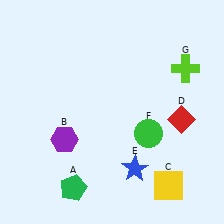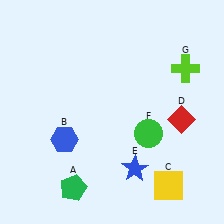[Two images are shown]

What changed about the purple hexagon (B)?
In Image 1, B is purple. In Image 2, it changed to blue.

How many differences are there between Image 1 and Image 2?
There is 1 difference between the two images.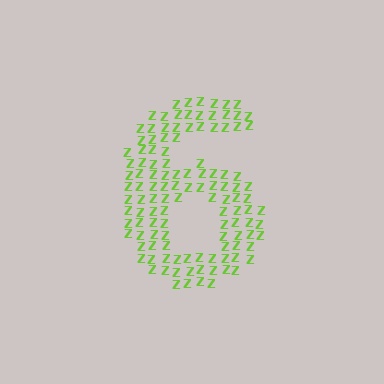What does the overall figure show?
The overall figure shows the digit 6.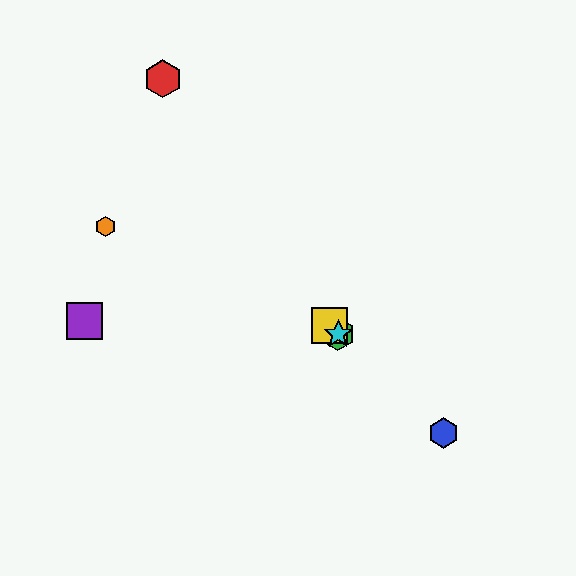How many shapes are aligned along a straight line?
4 shapes (the blue hexagon, the green hexagon, the yellow square, the cyan star) are aligned along a straight line.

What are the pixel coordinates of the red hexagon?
The red hexagon is at (163, 79).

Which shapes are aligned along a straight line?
The blue hexagon, the green hexagon, the yellow square, the cyan star are aligned along a straight line.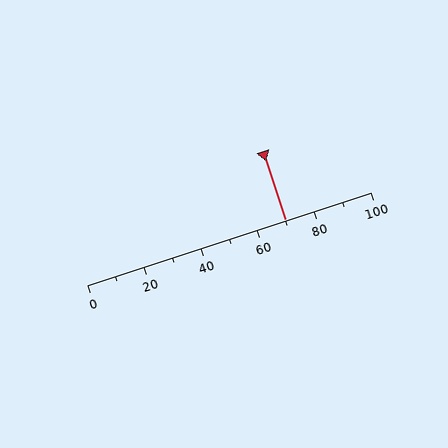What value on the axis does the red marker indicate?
The marker indicates approximately 70.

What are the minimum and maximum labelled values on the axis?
The axis runs from 0 to 100.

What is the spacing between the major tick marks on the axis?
The major ticks are spaced 20 apart.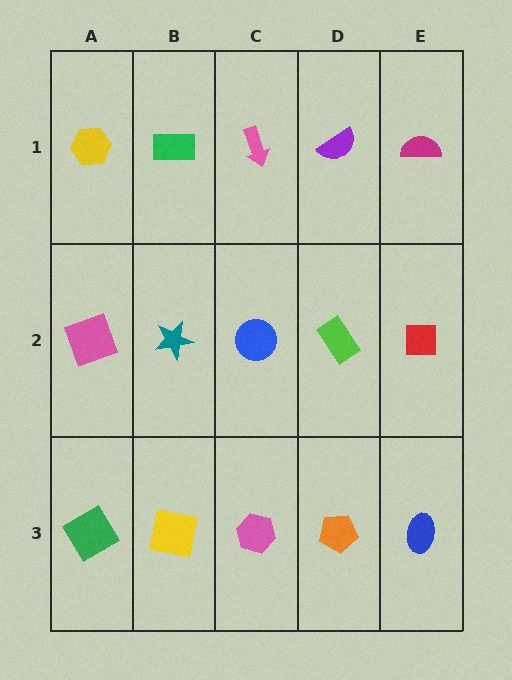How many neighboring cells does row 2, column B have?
4.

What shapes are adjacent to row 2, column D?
A purple semicircle (row 1, column D), an orange pentagon (row 3, column D), a blue circle (row 2, column C), a red square (row 2, column E).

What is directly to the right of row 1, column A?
A green rectangle.